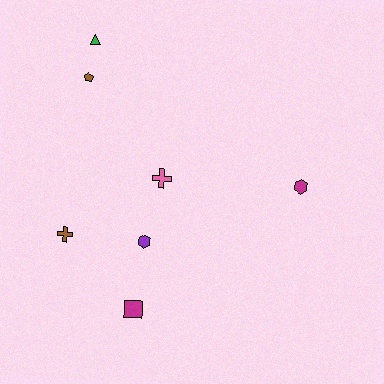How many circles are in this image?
There are no circles.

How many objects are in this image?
There are 7 objects.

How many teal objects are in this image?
There are no teal objects.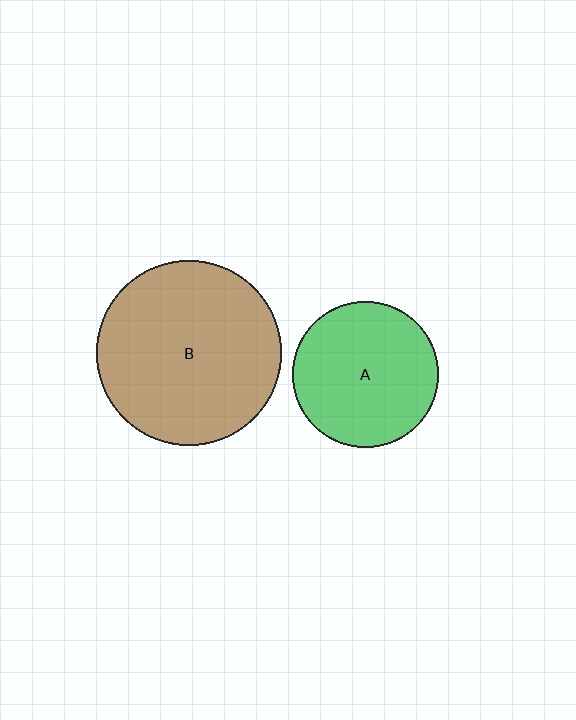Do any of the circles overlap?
No, none of the circles overlap.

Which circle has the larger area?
Circle B (brown).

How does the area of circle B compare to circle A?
Approximately 1.6 times.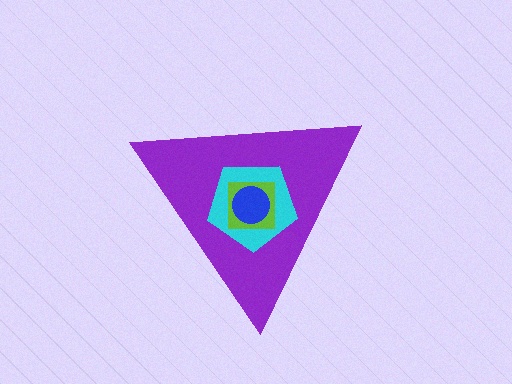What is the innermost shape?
The blue circle.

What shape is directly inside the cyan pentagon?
The lime square.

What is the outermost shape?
The purple triangle.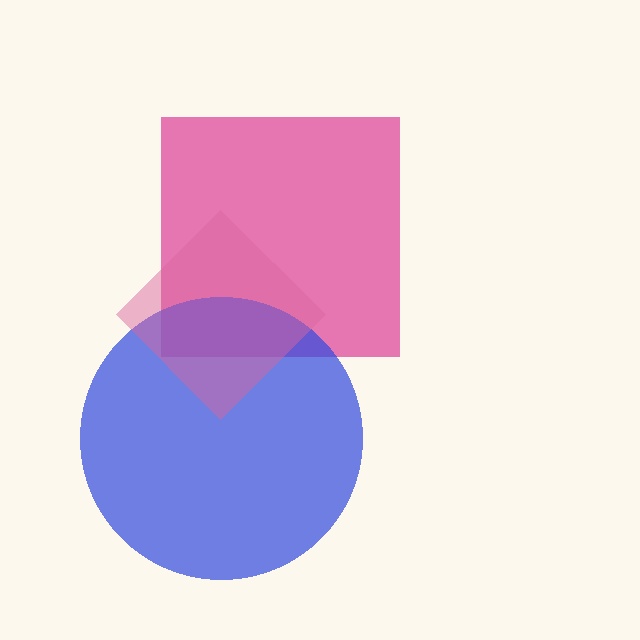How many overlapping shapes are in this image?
There are 3 overlapping shapes in the image.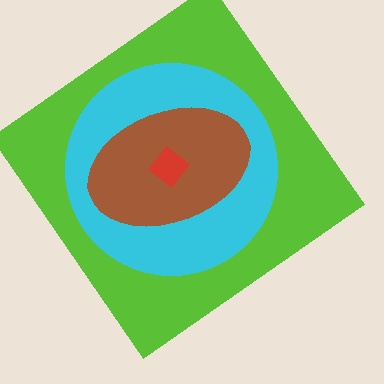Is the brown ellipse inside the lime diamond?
Yes.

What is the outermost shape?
The lime diamond.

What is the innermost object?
The red diamond.